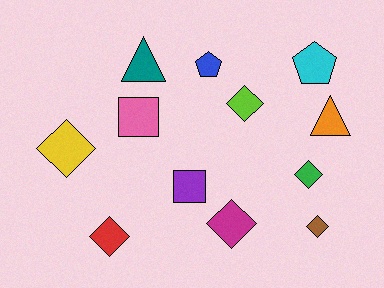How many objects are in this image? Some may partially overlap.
There are 12 objects.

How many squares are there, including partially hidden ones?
There are 2 squares.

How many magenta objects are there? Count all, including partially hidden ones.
There is 1 magenta object.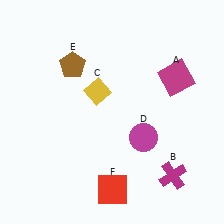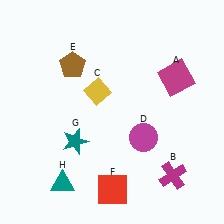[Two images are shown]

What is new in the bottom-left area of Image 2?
A teal triangle (H) was added in the bottom-left area of Image 2.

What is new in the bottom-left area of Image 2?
A teal star (G) was added in the bottom-left area of Image 2.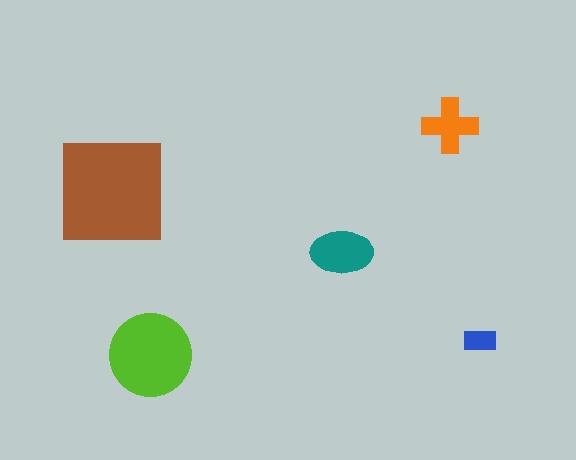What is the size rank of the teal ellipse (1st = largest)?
3rd.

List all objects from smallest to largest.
The blue rectangle, the orange cross, the teal ellipse, the lime circle, the brown square.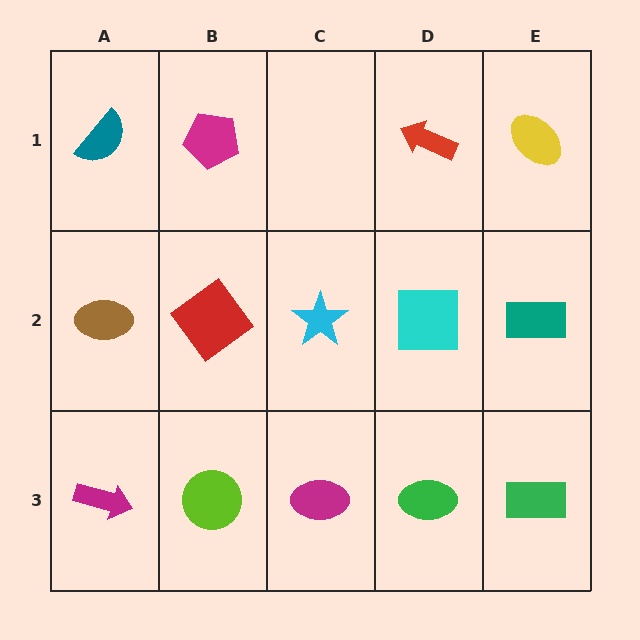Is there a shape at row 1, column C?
No, that cell is empty.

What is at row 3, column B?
A lime circle.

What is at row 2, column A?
A brown ellipse.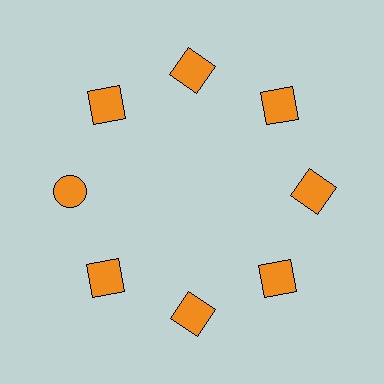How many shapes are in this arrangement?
There are 8 shapes arranged in a ring pattern.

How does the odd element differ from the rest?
It has a different shape: circle instead of square.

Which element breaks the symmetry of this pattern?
The orange circle at roughly the 9 o'clock position breaks the symmetry. All other shapes are orange squares.